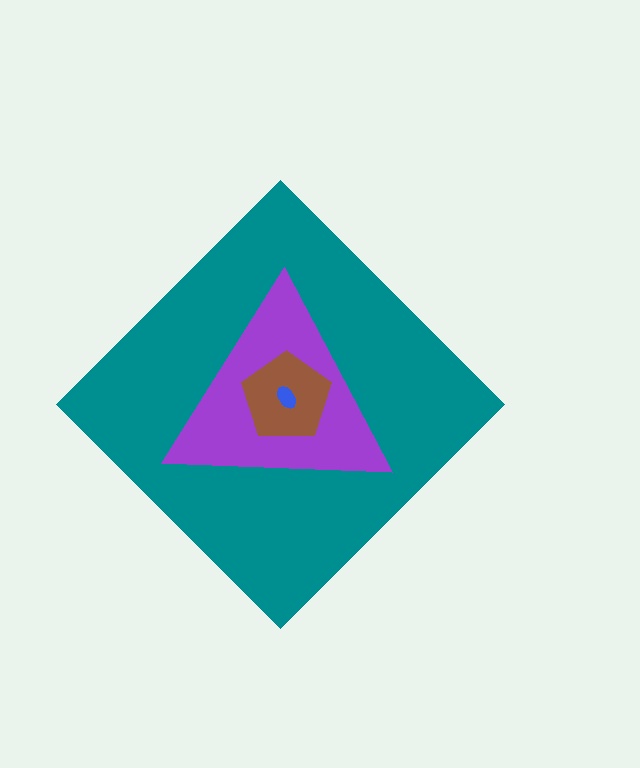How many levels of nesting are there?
4.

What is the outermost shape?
The teal diamond.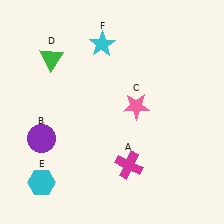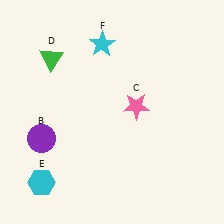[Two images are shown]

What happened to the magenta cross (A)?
The magenta cross (A) was removed in Image 2. It was in the bottom-right area of Image 1.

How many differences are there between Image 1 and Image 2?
There is 1 difference between the two images.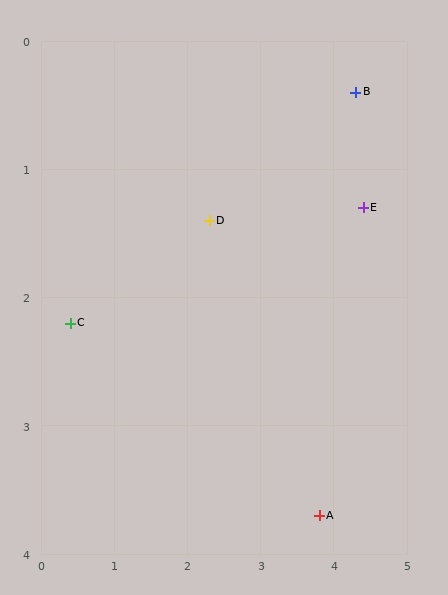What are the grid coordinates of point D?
Point D is at approximately (2.3, 1.4).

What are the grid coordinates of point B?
Point B is at approximately (4.3, 0.4).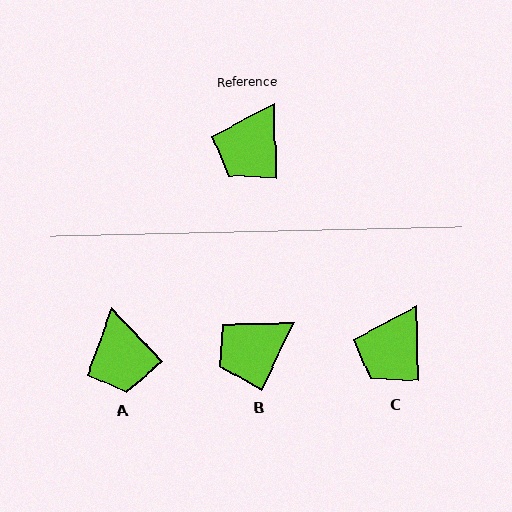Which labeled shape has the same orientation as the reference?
C.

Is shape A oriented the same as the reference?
No, it is off by about 42 degrees.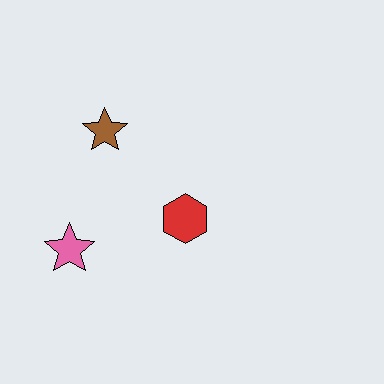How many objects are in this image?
There are 3 objects.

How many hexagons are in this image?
There is 1 hexagon.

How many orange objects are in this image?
There are no orange objects.